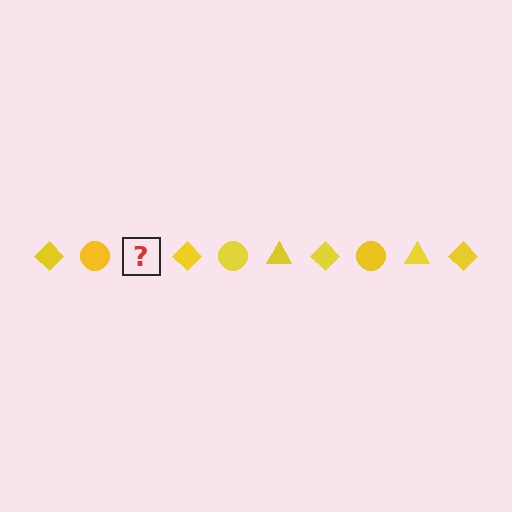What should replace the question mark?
The question mark should be replaced with a yellow triangle.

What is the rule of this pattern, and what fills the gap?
The rule is that the pattern cycles through diamond, circle, triangle shapes in yellow. The gap should be filled with a yellow triangle.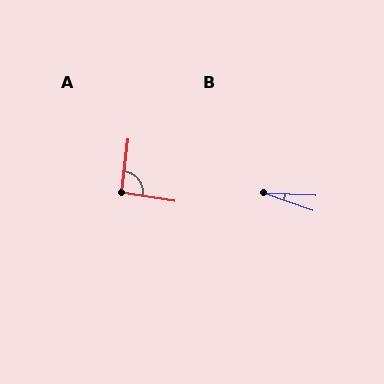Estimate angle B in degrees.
Approximately 17 degrees.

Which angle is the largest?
A, at approximately 92 degrees.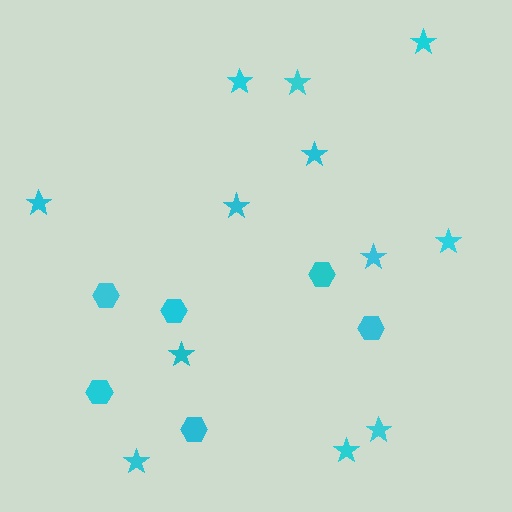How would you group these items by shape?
There are 2 groups: one group of stars (12) and one group of hexagons (6).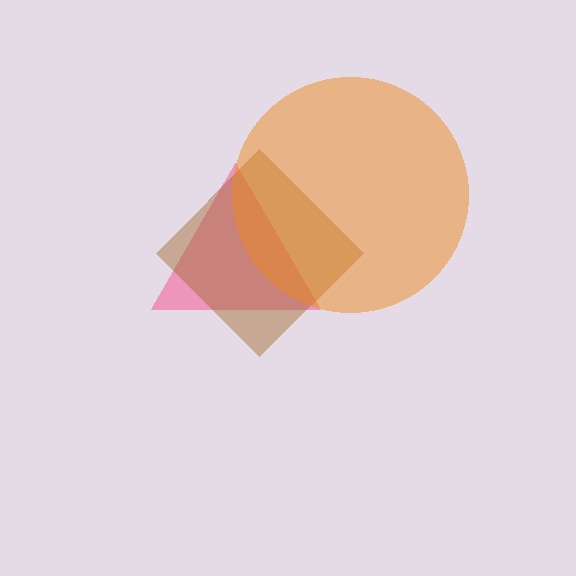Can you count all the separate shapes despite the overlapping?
Yes, there are 3 separate shapes.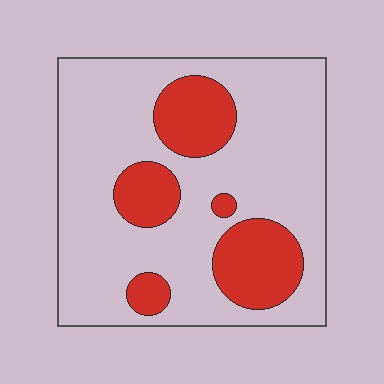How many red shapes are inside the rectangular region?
5.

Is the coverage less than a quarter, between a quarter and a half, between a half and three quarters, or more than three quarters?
Less than a quarter.